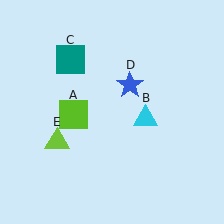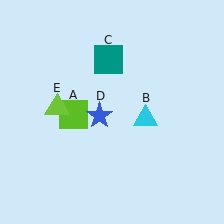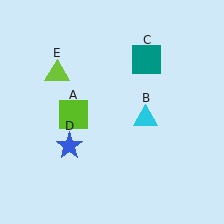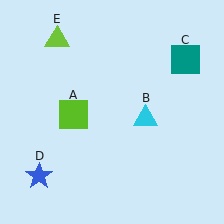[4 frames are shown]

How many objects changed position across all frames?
3 objects changed position: teal square (object C), blue star (object D), lime triangle (object E).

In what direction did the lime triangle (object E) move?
The lime triangle (object E) moved up.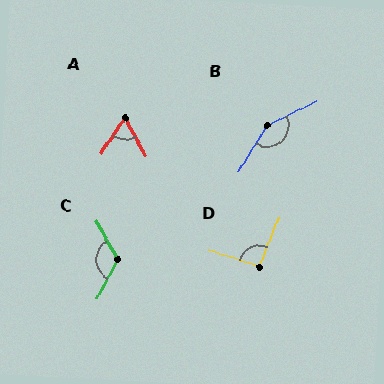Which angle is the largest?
B, at approximately 146 degrees.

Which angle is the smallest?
A, at approximately 63 degrees.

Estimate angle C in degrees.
Approximately 123 degrees.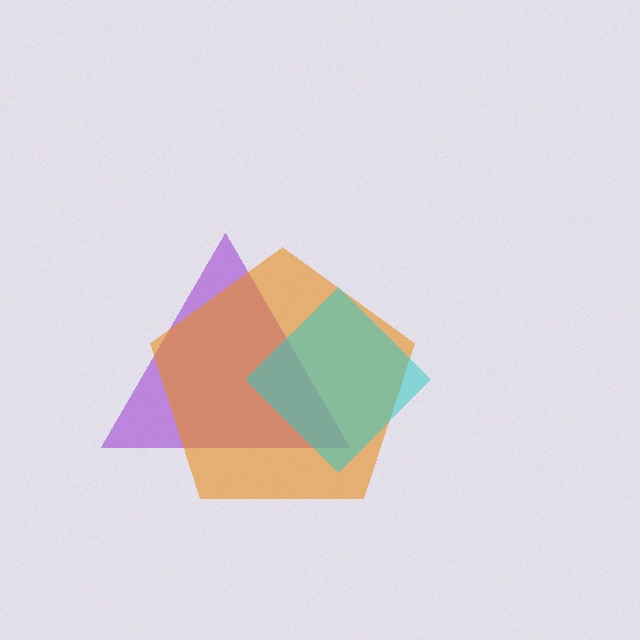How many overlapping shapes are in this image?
There are 3 overlapping shapes in the image.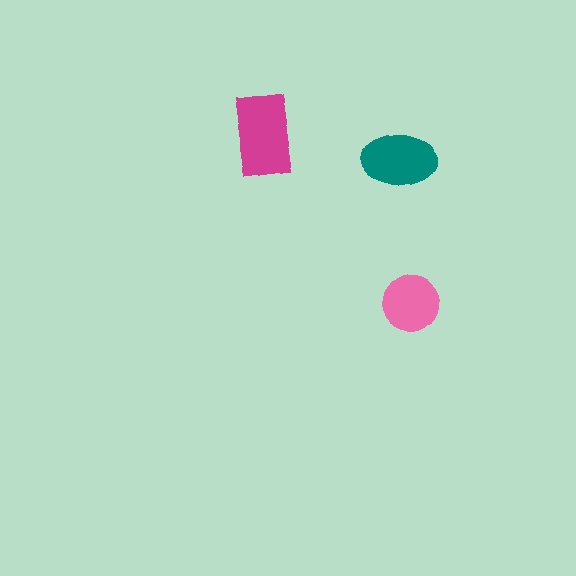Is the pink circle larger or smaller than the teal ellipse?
Smaller.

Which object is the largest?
The magenta rectangle.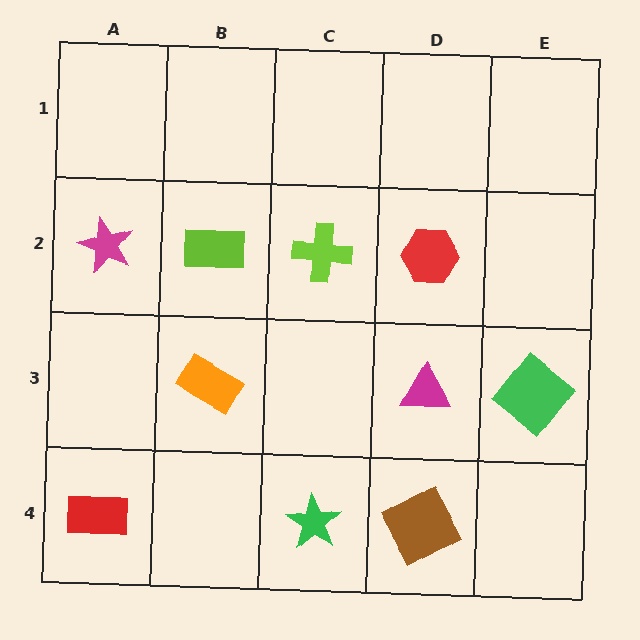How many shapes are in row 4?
3 shapes.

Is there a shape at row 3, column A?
No, that cell is empty.